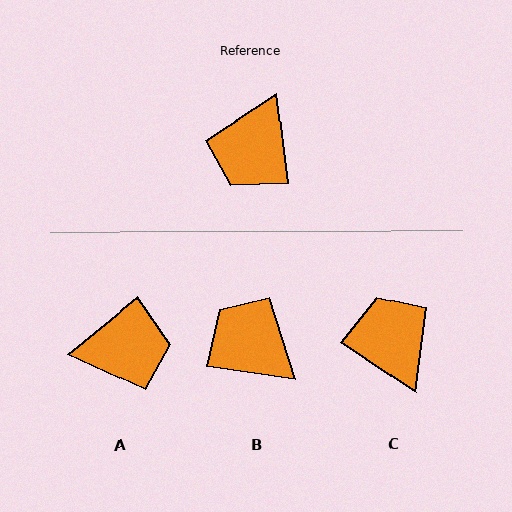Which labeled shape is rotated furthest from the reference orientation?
C, about 131 degrees away.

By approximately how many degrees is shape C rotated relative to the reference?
Approximately 131 degrees clockwise.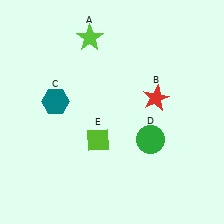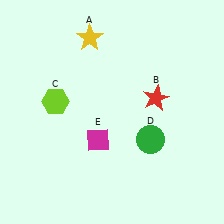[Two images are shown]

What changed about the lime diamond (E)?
In Image 1, E is lime. In Image 2, it changed to magenta.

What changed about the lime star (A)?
In Image 1, A is lime. In Image 2, it changed to yellow.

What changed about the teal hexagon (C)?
In Image 1, C is teal. In Image 2, it changed to lime.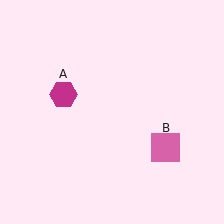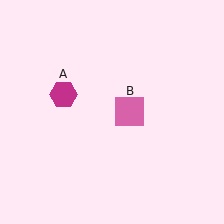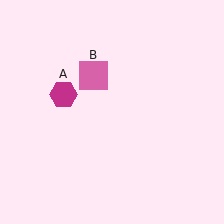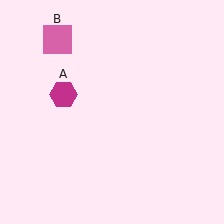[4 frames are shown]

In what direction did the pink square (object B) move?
The pink square (object B) moved up and to the left.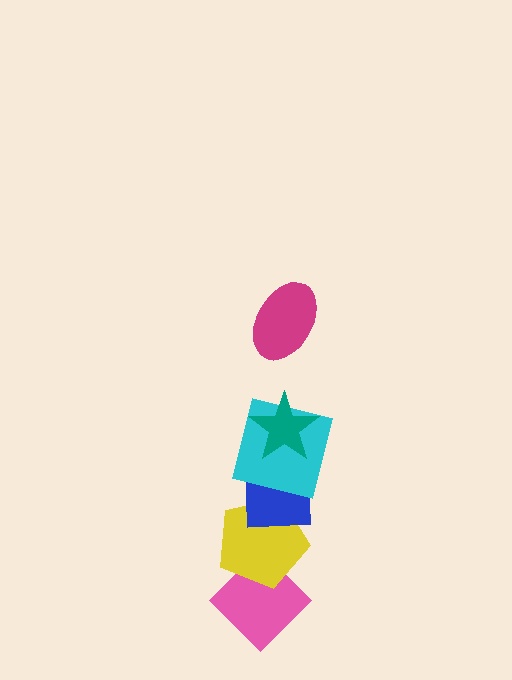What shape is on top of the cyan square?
The teal star is on top of the cyan square.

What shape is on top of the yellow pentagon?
The blue square is on top of the yellow pentagon.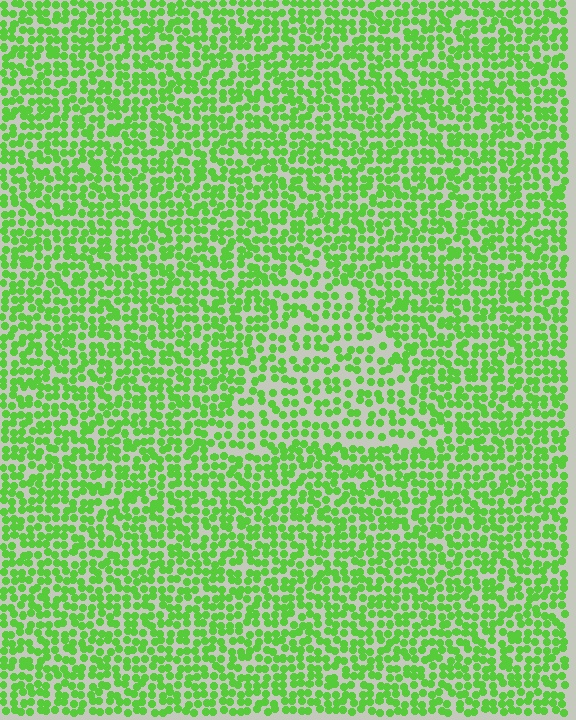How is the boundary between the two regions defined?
The boundary is defined by a change in element density (approximately 1.5x ratio). All elements are the same color, size, and shape.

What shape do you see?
I see a triangle.